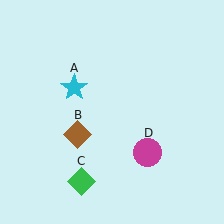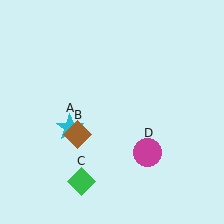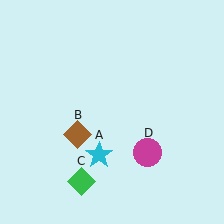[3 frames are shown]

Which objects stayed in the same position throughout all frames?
Brown diamond (object B) and green diamond (object C) and magenta circle (object D) remained stationary.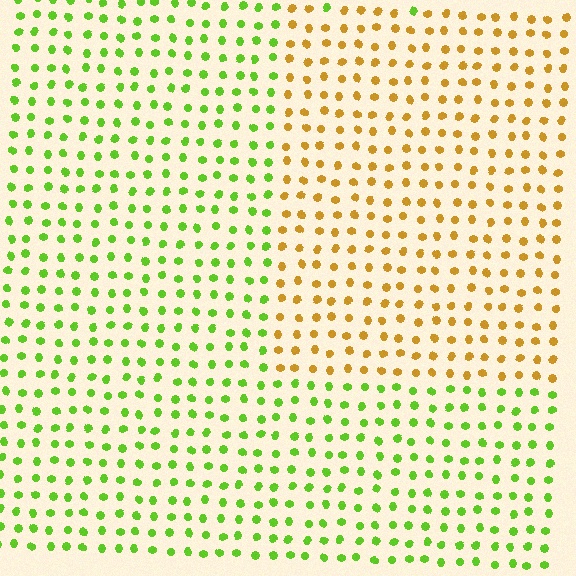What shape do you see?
I see a rectangle.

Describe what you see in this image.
The image is filled with small lime elements in a uniform arrangement. A rectangle-shaped region is visible where the elements are tinted to a slightly different hue, forming a subtle color boundary.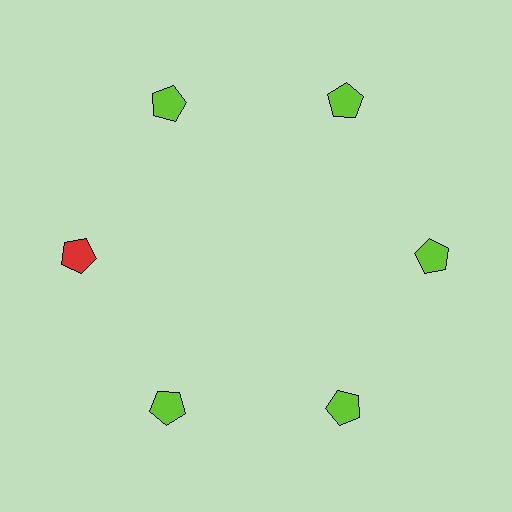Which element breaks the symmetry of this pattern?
The red pentagon at roughly the 9 o'clock position breaks the symmetry. All other shapes are lime pentagons.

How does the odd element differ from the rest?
It has a different color: red instead of lime.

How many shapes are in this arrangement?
There are 6 shapes arranged in a ring pattern.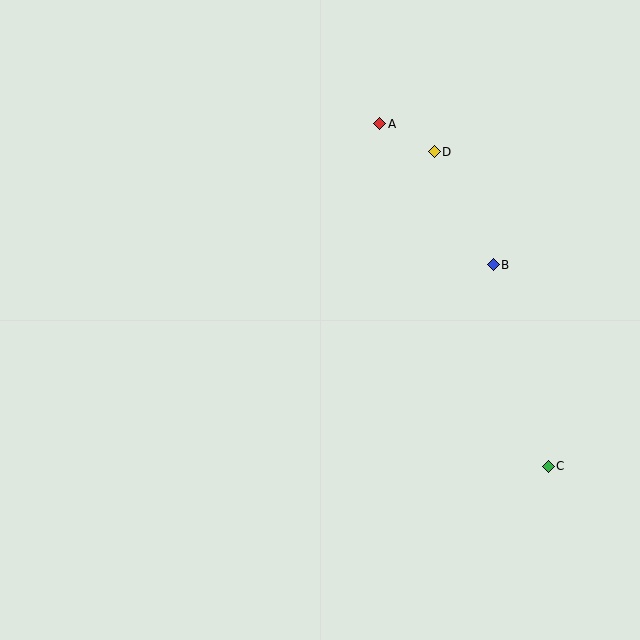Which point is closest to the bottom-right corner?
Point C is closest to the bottom-right corner.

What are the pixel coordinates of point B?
Point B is at (493, 265).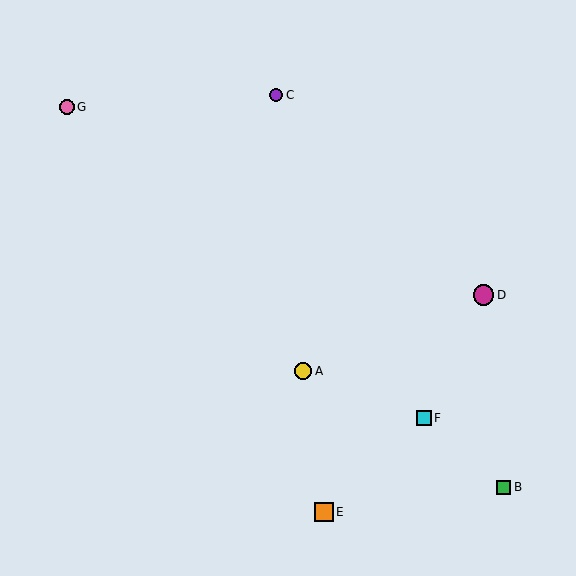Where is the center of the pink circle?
The center of the pink circle is at (67, 107).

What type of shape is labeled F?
Shape F is a cyan square.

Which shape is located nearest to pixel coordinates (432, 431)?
The cyan square (labeled F) at (424, 418) is nearest to that location.